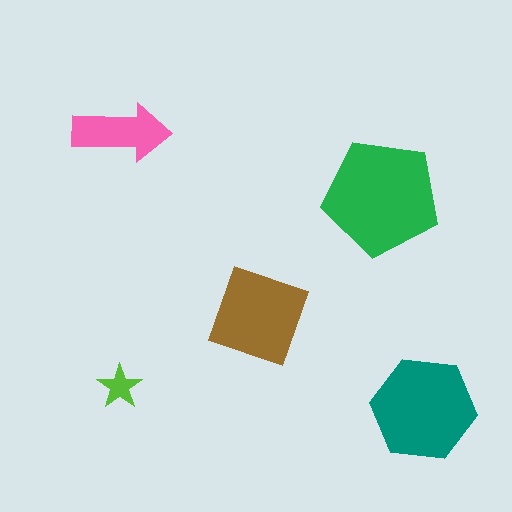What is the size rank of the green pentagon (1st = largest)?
1st.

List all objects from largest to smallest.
The green pentagon, the teal hexagon, the brown diamond, the pink arrow, the lime star.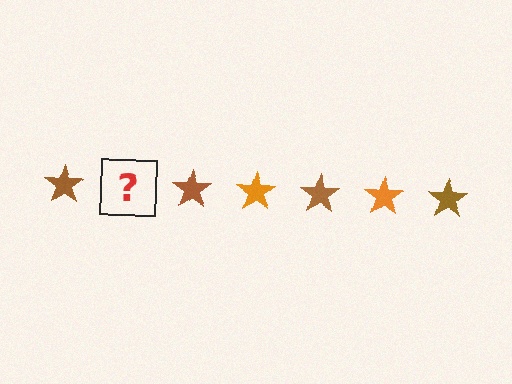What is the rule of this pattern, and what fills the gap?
The rule is that the pattern cycles through brown, orange stars. The gap should be filled with an orange star.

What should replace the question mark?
The question mark should be replaced with an orange star.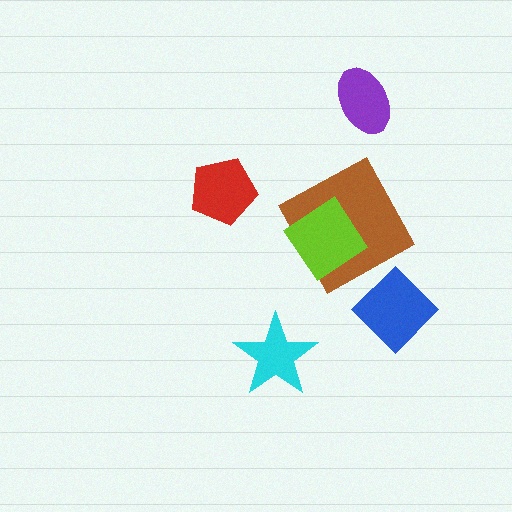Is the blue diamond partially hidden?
No, no other shape covers it.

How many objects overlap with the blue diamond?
0 objects overlap with the blue diamond.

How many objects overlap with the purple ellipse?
0 objects overlap with the purple ellipse.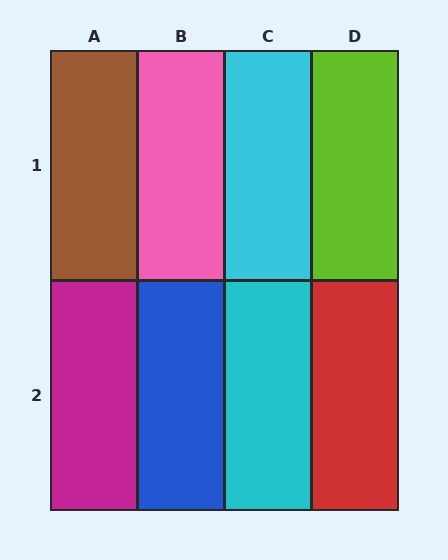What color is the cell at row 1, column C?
Cyan.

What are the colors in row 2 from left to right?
Magenta, blue, cyan, red.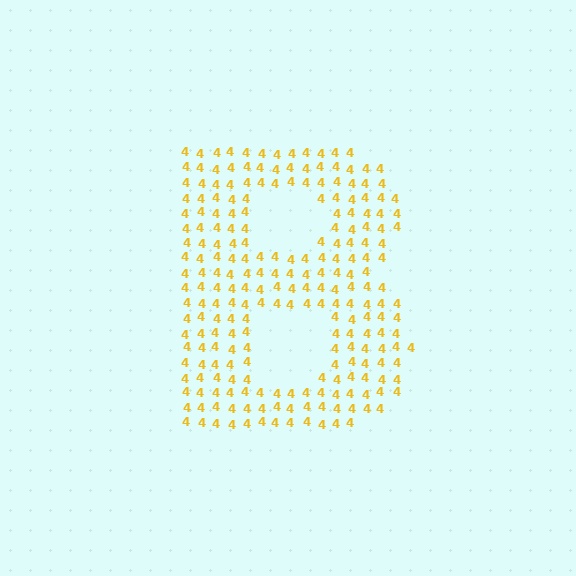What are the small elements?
The small elements are digit 4's.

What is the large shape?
The large shape is the letter B.